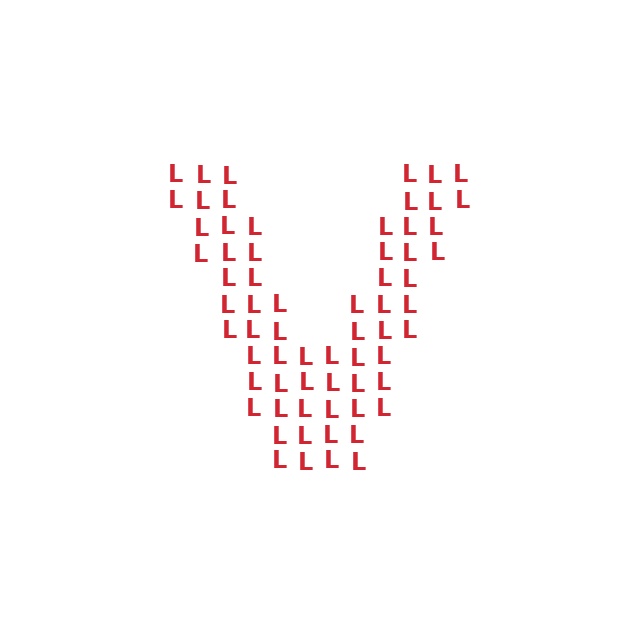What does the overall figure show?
The overall figure shows the letter V.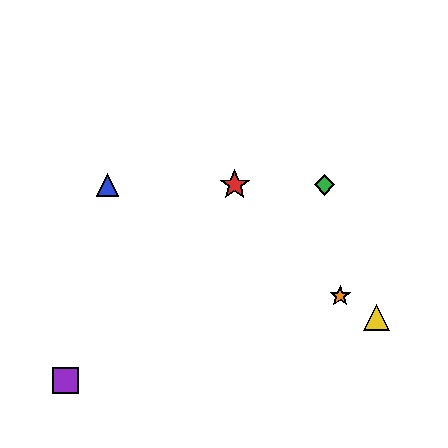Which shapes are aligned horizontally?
The red star, the blue triangle, the green diamond are aligned horizontally.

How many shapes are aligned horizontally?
3 shapes (the red star, the blue triangle, the green diamond) are aligned horizontally.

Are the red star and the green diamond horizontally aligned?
Yes, both are at y≈185.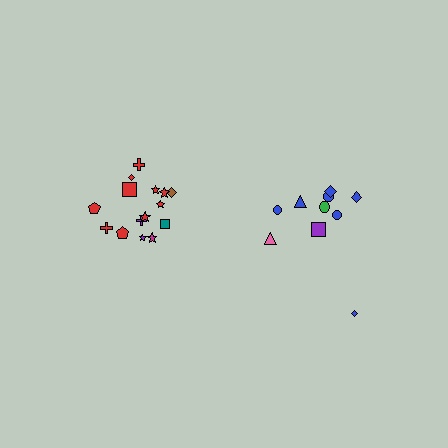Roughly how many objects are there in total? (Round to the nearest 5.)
Roughly 25 objects in total.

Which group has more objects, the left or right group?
The left group.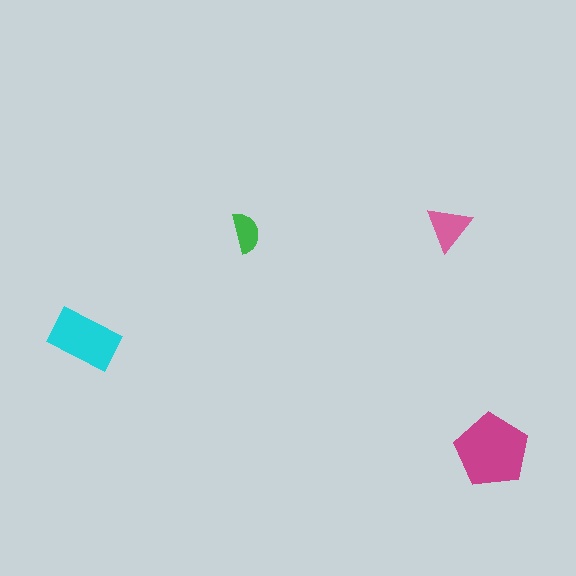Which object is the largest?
The magenta pentagon.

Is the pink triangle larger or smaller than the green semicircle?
Larger.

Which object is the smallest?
The green semicircle.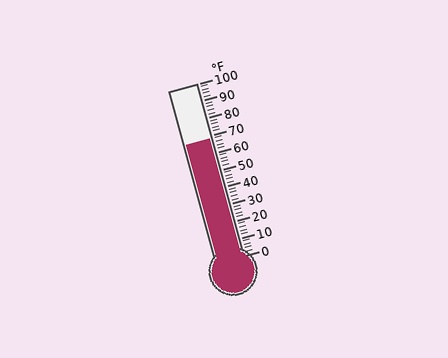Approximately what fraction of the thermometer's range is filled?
The thermometer is filled to approximately 70% of its range.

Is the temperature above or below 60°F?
The temperature is above 60°F.